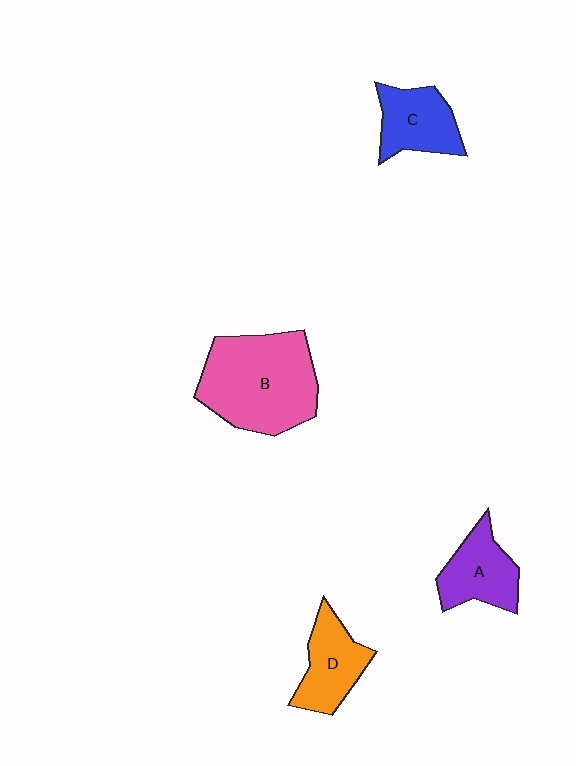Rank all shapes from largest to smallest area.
From largest to smallest: B (pink), D (orange), A (purple), C (blue).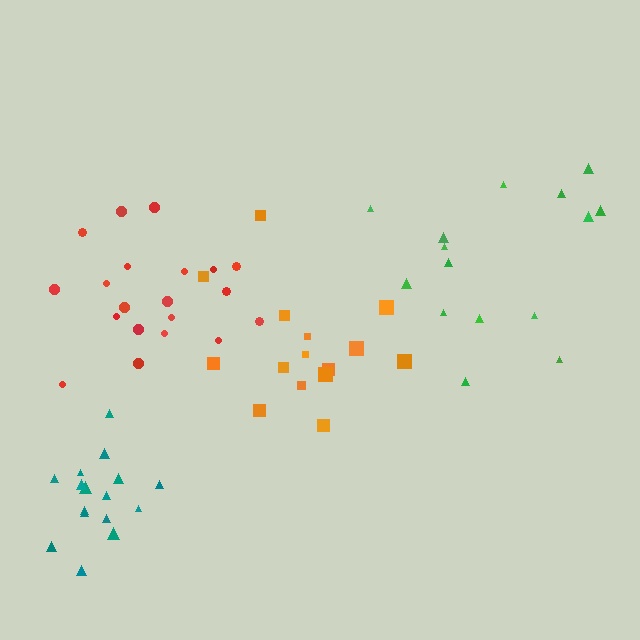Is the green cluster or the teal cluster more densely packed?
Teal.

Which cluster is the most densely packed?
Teal.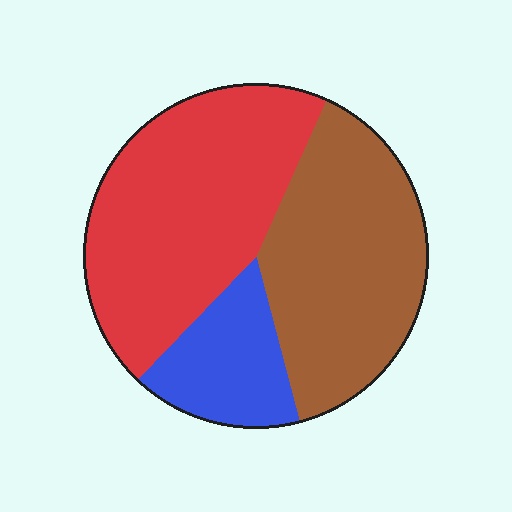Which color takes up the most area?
Red, at roughly 45%.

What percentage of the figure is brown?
Brown takes up between a third and a half of the figure.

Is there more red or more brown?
Red.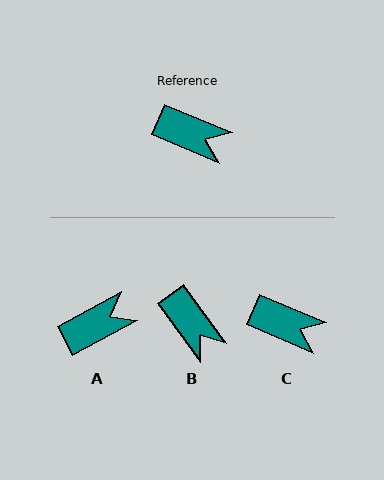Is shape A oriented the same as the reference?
No, it is off by about 51 degrees.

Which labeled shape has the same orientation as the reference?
C.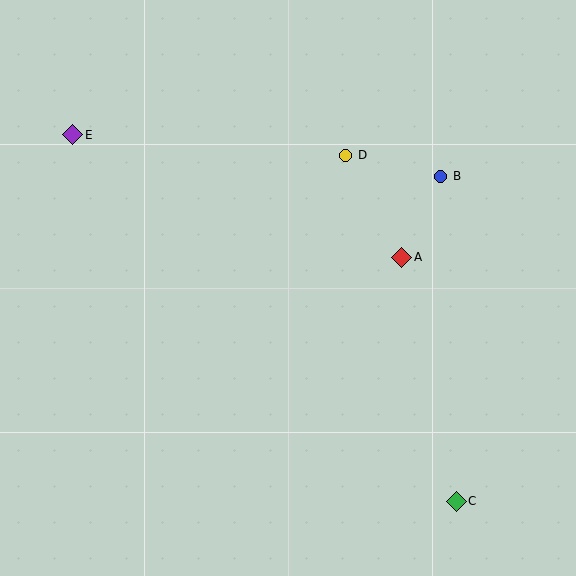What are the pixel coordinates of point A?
Point A is at (402, 257).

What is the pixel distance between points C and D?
The distance between C and D is 363 pixels.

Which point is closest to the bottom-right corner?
Point C is closest to the bottom-right corner.